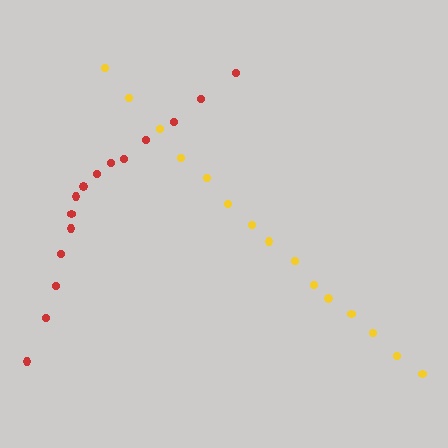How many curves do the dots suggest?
There are 2 distinct paths.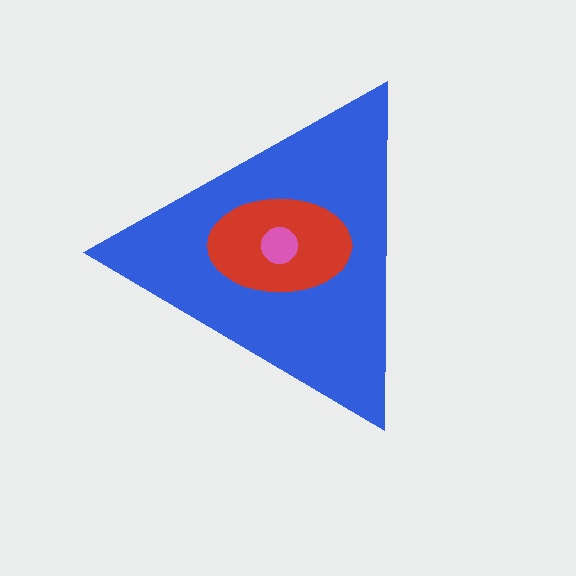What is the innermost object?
The pink circle.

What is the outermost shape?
The blue triangle.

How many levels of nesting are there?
3.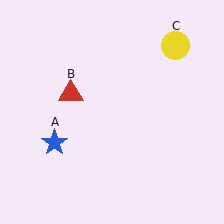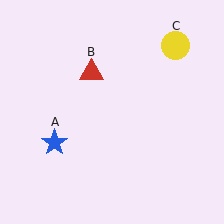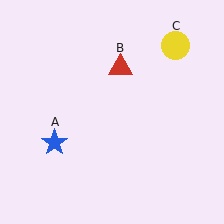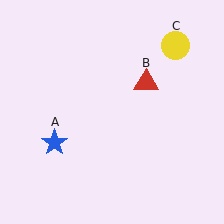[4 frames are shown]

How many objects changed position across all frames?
1 object changed position: red triangle (object B).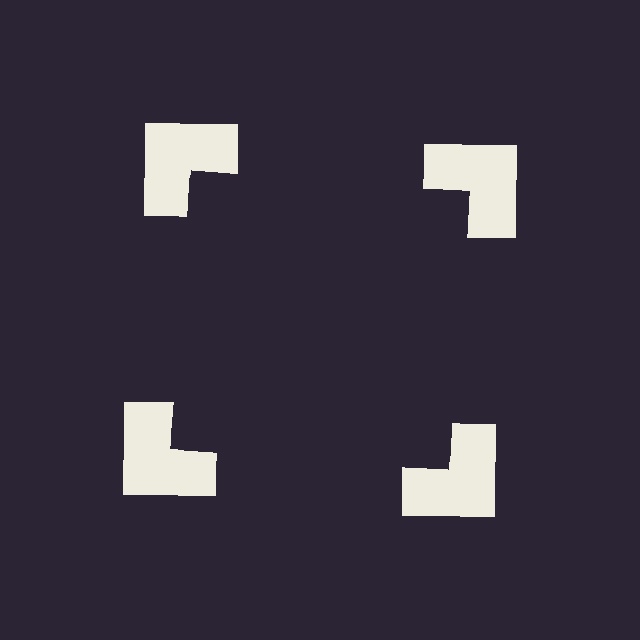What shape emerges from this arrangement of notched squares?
An illusory square — its edges are inferred from the aligned wedge cuts in the notched squares, not physically drawn.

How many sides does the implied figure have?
4 sides.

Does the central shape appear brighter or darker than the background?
It typically appears slightly darker than the background, even though no actual brightness change is drawn.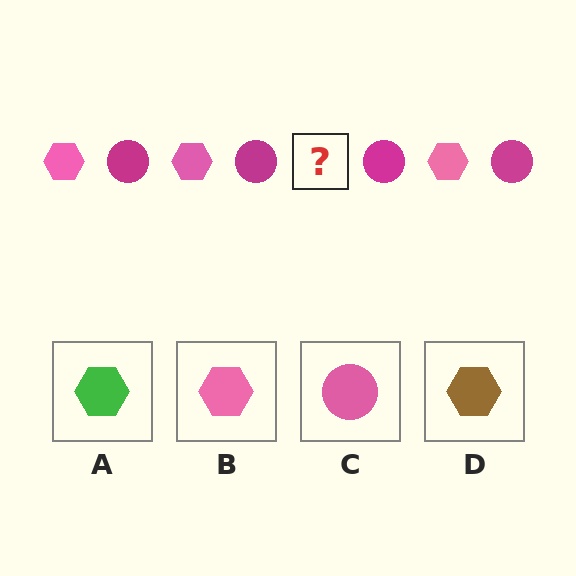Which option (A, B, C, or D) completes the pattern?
B.